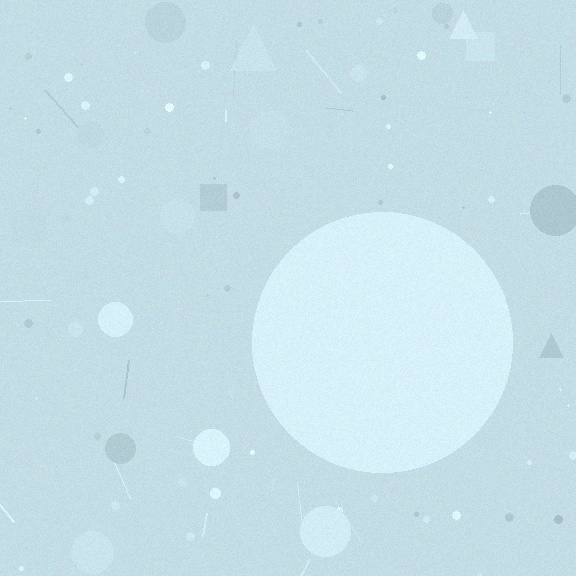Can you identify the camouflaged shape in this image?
The camouflaged shape is a circle.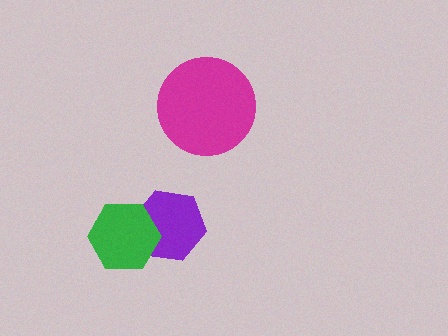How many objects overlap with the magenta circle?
0 objects overlap with the magenta circle.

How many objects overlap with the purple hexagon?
1 object overlaps with the purple hexagon.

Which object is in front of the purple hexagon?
The green hexagon is in front of the purple hexagon.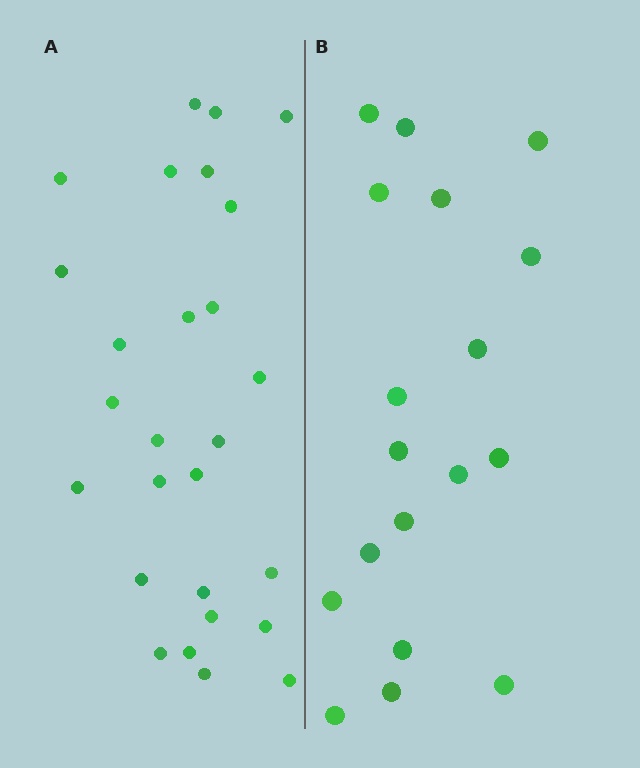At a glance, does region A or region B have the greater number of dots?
Region A (the left region) has more dots.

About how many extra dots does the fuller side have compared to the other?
Region A has roughly 8 or so more dots than region B.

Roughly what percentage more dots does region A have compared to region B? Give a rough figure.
About 50% more.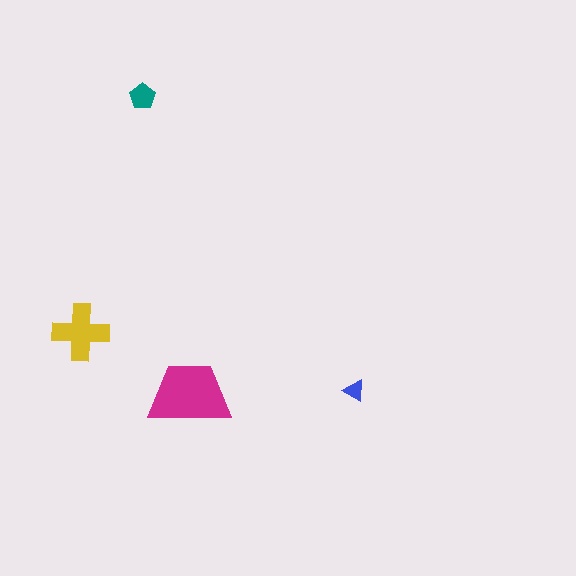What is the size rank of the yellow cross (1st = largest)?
2nd.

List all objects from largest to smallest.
The magenta trapezoid, the yellow cross, the teal pentagon, the blue triangle.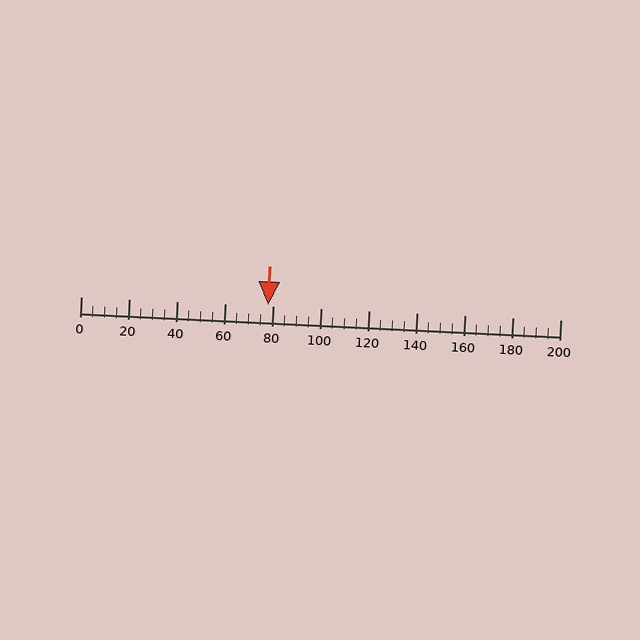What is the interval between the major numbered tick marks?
The major tick marks are spaced 20 units apart.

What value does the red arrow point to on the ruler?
The red arrow points to approximately 78.